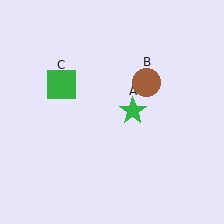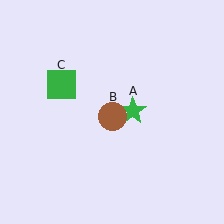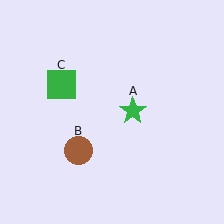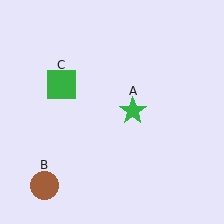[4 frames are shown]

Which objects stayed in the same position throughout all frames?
Green star (object A) and green square (object C) remained stationary.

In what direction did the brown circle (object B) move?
The brown circle (object B) moved down and to the left.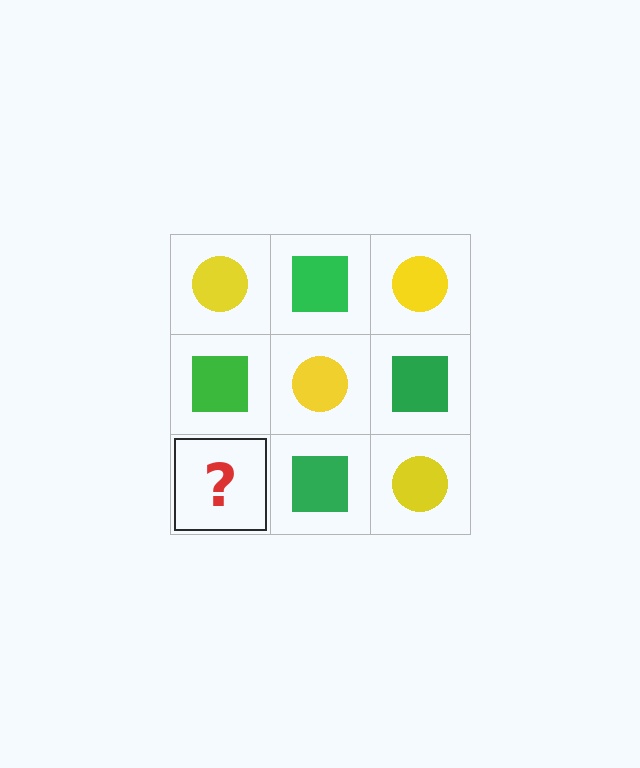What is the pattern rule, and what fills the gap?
The rule is that it alternates yellow circle and green square in a checkerboard pattern. The gap should be filled with a yellow circle.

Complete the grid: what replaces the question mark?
The question mark should be replaced with a yellow circle.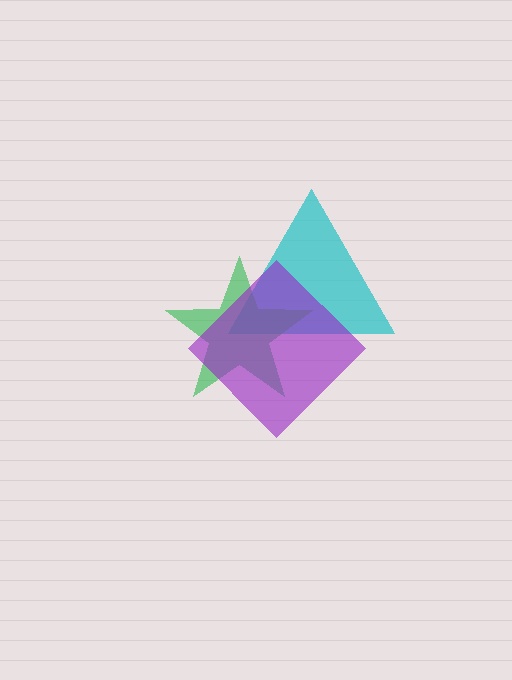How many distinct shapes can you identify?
There are 3 distinct shapes: a cyan triangle, a green star, a purple diamond.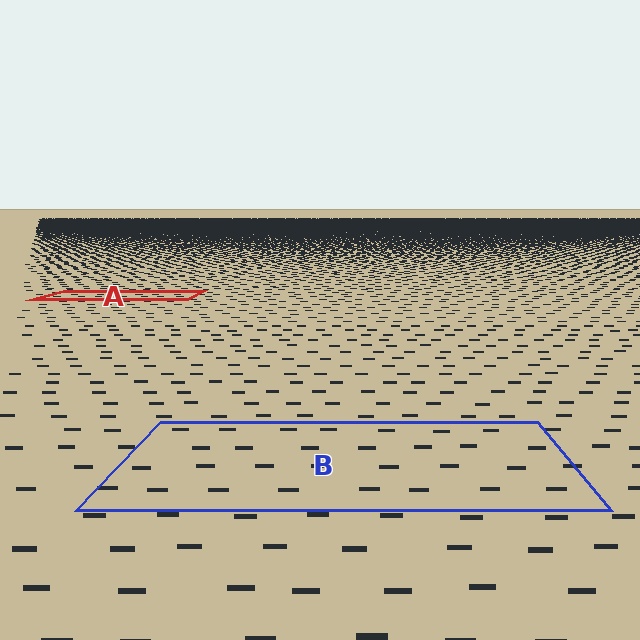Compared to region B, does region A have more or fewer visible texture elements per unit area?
Region A has more texture elements per unit area — they are packed more densely because it is farther away.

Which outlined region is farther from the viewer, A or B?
Region A is farther from the viewer — the texture elements inside it appear smaller and more densely packed.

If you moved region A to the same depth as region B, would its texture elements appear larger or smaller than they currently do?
They would appear larger. At a closer depth, the same texture elements are projected at a bigger on-screen size.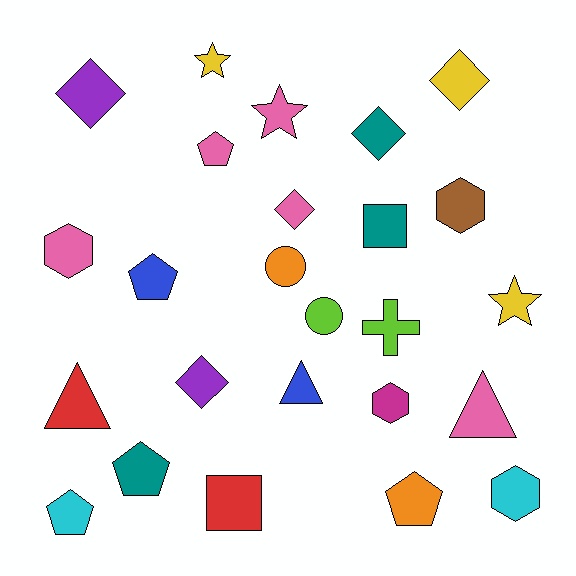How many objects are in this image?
There are 25 objects.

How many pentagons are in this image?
There are 5 pentagons.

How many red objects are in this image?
There are 2 red objects.